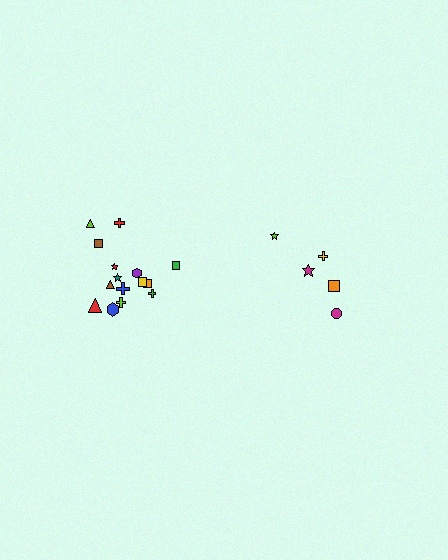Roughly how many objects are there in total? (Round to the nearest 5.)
Roughly 20 objects in total.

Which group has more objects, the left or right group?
The left group.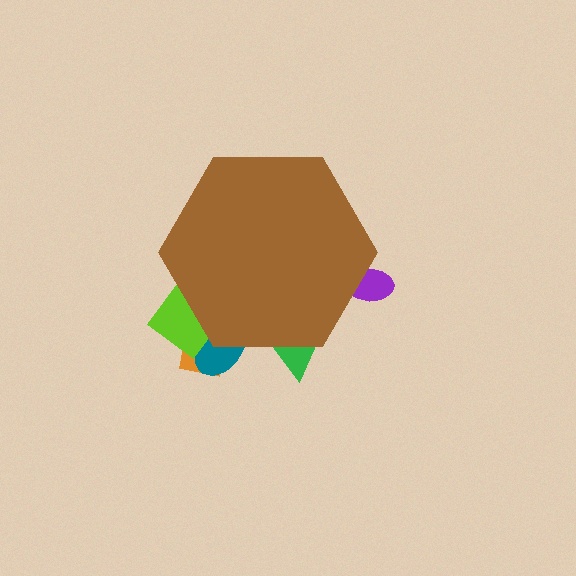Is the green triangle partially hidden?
Yes, the green triangle is partially hidden behind the brown hexagon.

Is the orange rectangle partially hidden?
Yes, the orange rectangle is partially hidden behind the brown hexagon.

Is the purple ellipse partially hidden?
Yes, the purple ellipse is partially hidden behind the brown hexagon.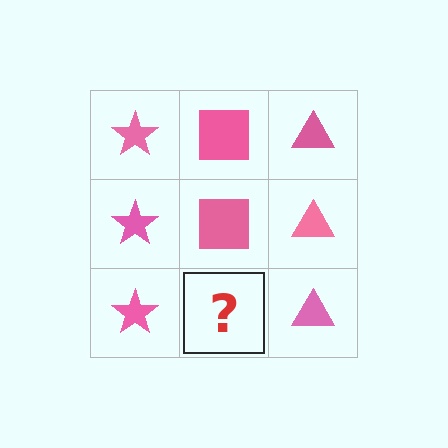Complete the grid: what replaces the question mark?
The question mark should be replaced with a pink square.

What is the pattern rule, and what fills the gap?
The rule is that each column has a consistent shape. The gap should be filled with a pink square.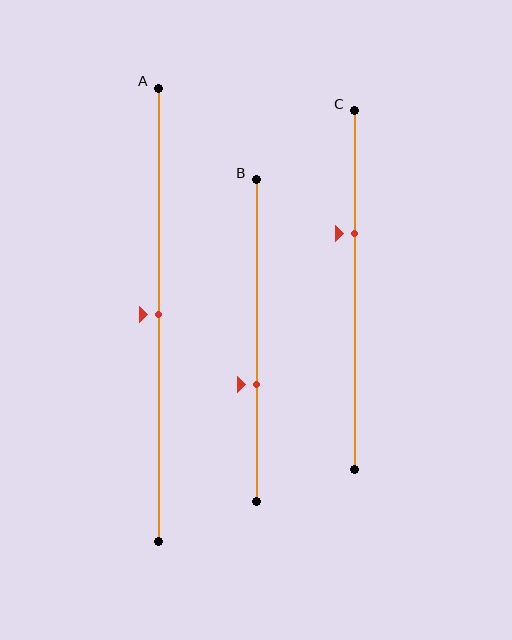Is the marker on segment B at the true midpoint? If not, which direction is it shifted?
No, the marker on segment B is shifted downward by about 13% of the segment length.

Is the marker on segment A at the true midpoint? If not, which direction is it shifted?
Yes, the marker on segment A is at the true midpoint.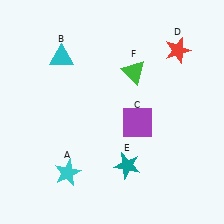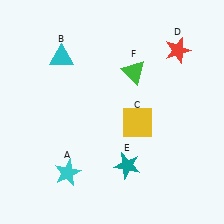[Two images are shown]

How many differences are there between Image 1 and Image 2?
There is 1 difference between the two images.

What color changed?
The square (C) changed from purple in Image 1 to yellow in Image 2.